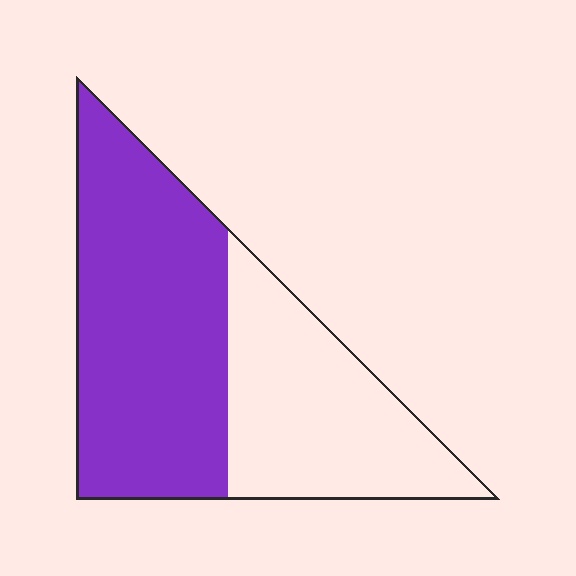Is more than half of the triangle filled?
Yes.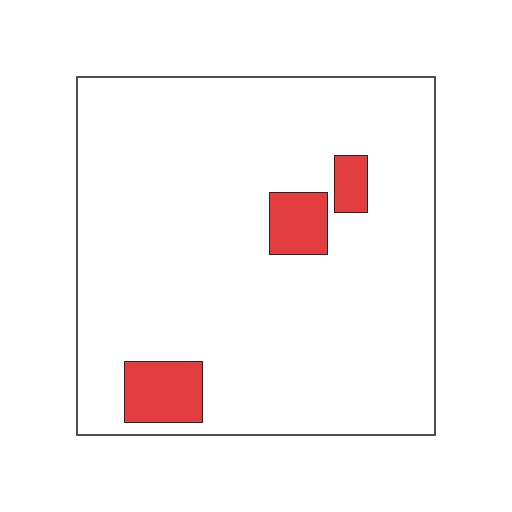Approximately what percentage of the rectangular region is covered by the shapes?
Approximately 10%.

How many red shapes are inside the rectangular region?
3.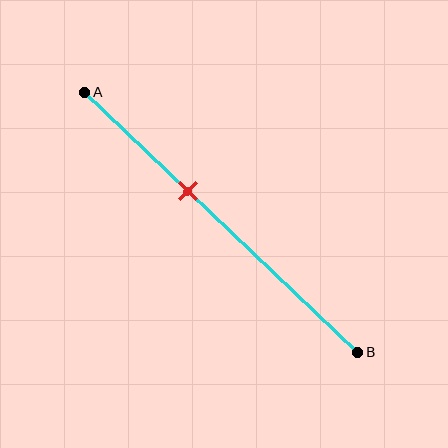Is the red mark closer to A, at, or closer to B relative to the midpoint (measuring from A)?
The red mark is closer to point A than the midpoint of segment AB.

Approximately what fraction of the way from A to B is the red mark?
The red mark is approximately 40% of the way from A to B.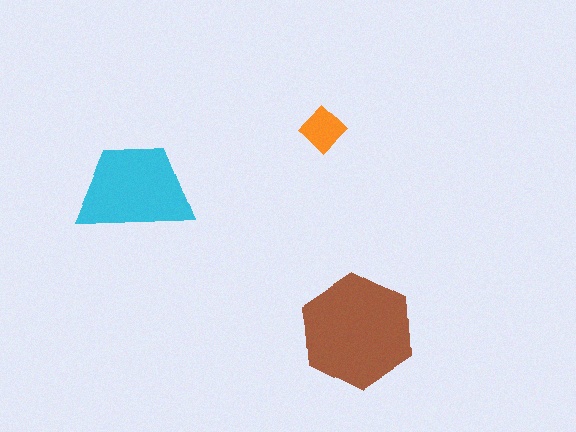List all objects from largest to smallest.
The brown hexagon, the cyan trapezoid, the orange diamond.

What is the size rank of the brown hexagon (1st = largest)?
1st.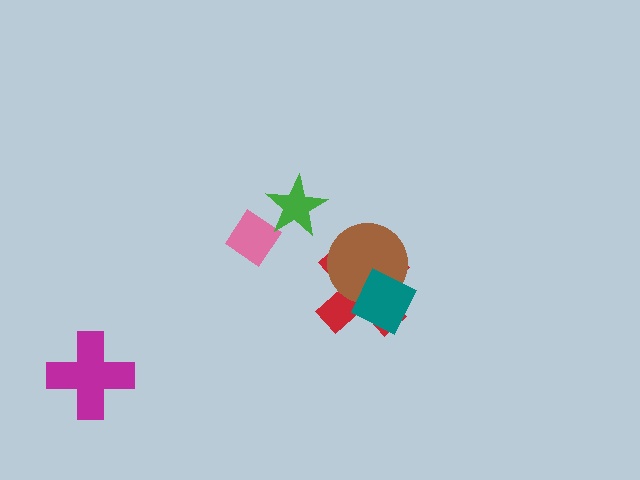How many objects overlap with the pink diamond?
1 object overlaps with the pink diamond.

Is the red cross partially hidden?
Yes, it is partially covered by another shape.